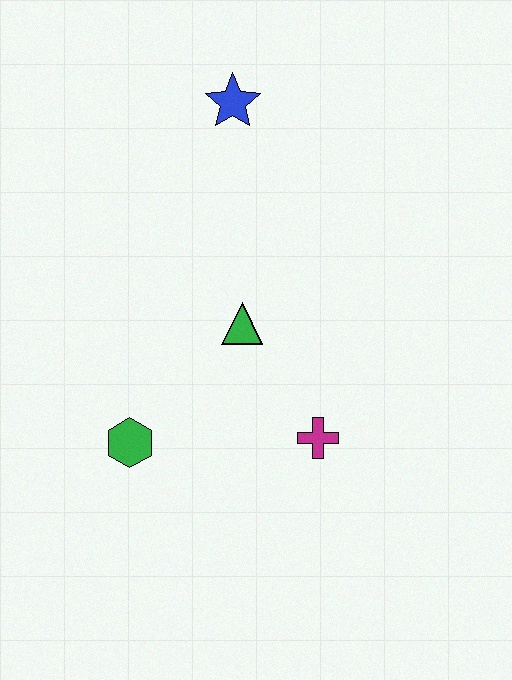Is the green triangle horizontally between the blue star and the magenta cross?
Yes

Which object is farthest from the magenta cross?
The blue star is farthest from the magenta cross.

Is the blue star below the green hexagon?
No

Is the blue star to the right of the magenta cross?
No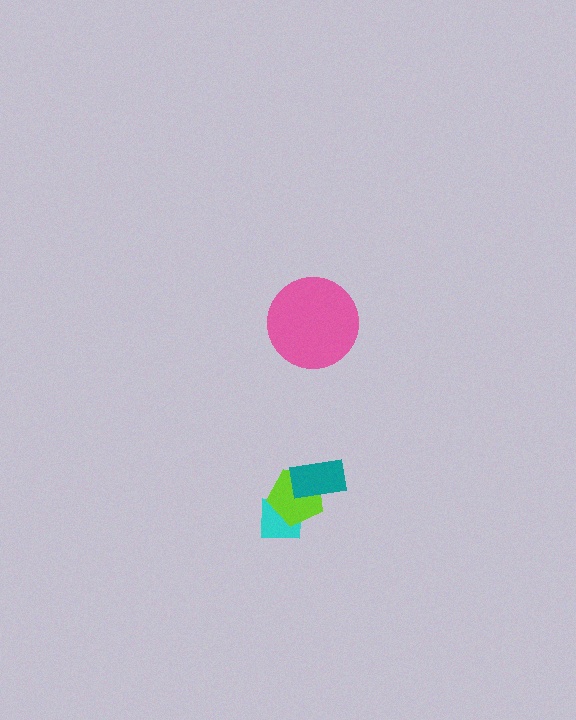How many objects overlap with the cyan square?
1 object overlaps with the cyan square.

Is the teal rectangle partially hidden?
No, no other shape covers it.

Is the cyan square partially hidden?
Yes, it is partially covered by another shape.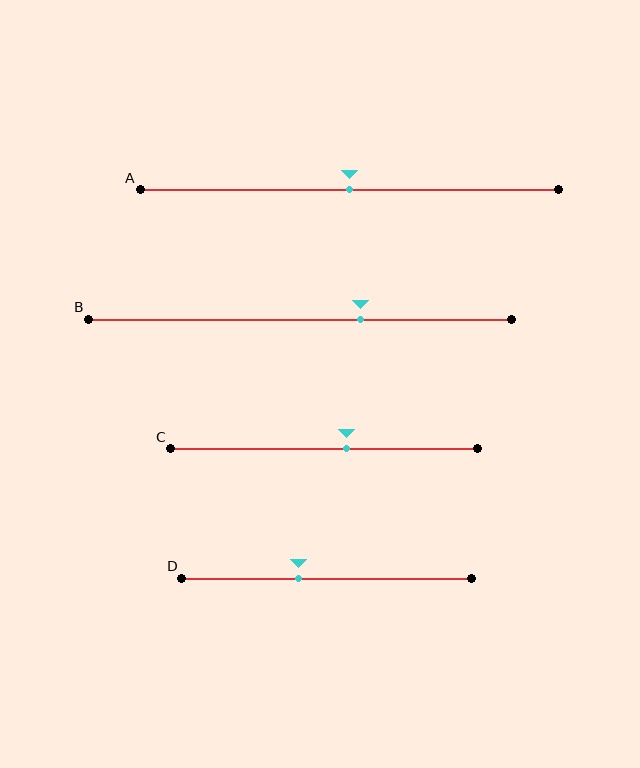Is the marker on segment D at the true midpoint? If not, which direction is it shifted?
No, the marker on segment D is shifted to the left by about 10% of the segment length.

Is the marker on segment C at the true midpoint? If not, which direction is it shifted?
No, the marker on segment C is shifted to the right by about 7% of the segment length.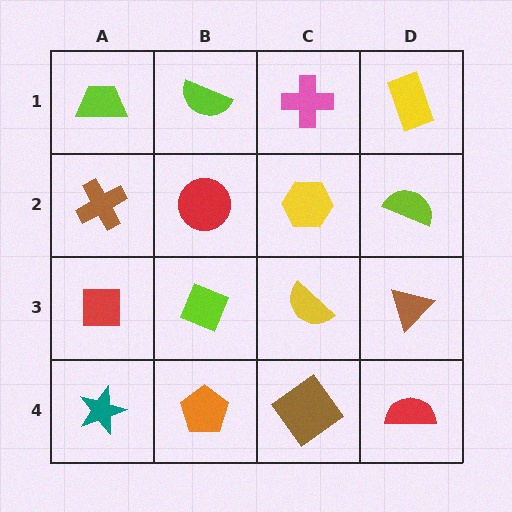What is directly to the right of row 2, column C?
A lime semicircle.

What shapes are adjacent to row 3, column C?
A yellow hexagon (row 2, column C), a brown diamond (row 4, column C), a lime diamond (row 3, column B), a brown triangle (row 3, column D).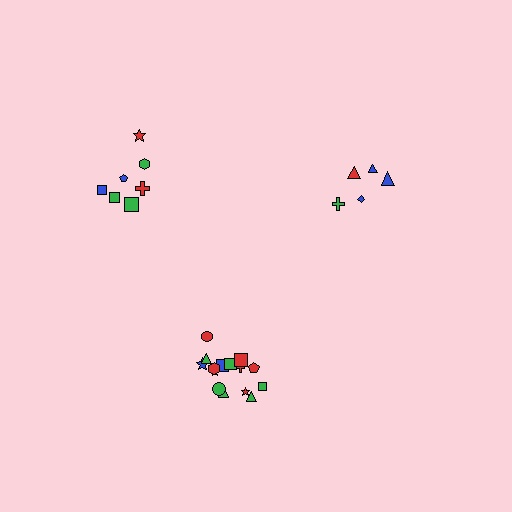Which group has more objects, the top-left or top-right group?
The top-left group.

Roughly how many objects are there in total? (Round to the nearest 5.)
Roughly 25 objects in total.